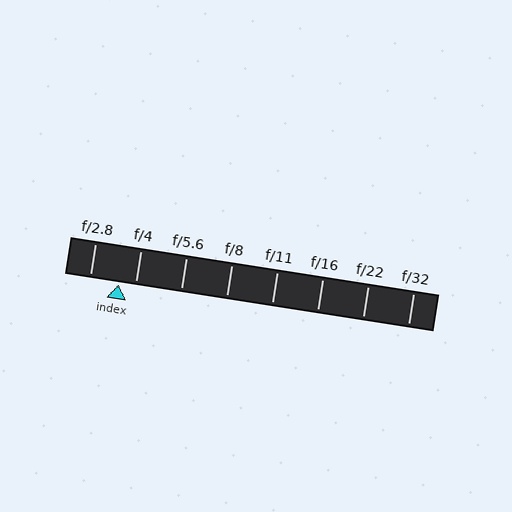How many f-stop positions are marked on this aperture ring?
There are 8 f-stop positions marked.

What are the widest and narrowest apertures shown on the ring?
The widest aperture shown is f/2.8 and the narrowest is f/32.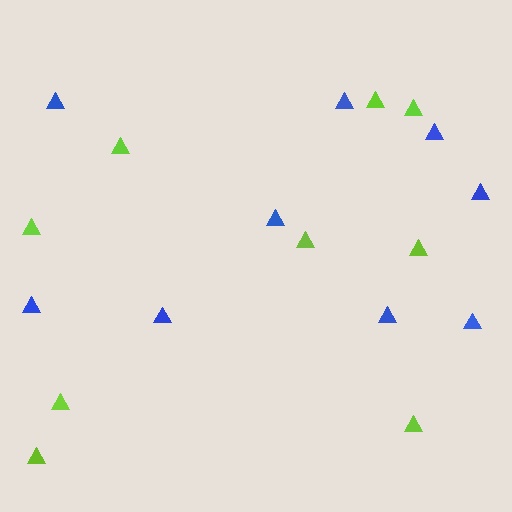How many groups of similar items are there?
There are 2 groups: one group of blue triangles (9) and one group of lime triangles (9).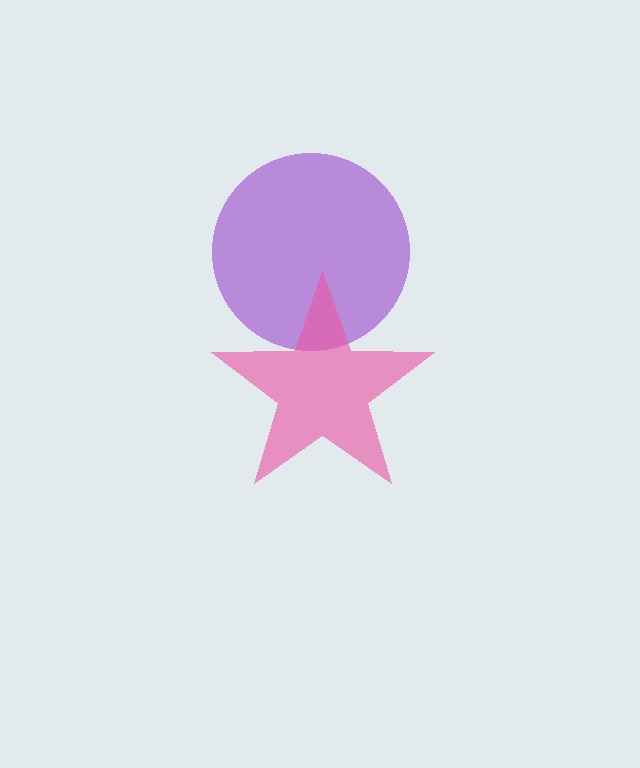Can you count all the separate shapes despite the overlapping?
Yes, there are 2 separate shapes.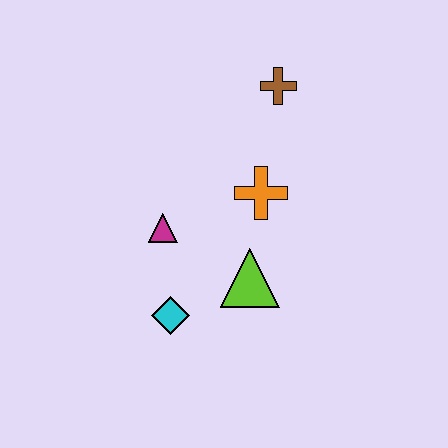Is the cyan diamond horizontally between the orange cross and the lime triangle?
No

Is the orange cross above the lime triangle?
Yes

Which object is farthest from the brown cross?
The cyan diamond is farthest from the brown cross.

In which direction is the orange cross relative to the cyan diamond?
The orange cross is above the cyan diamond.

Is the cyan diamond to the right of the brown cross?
No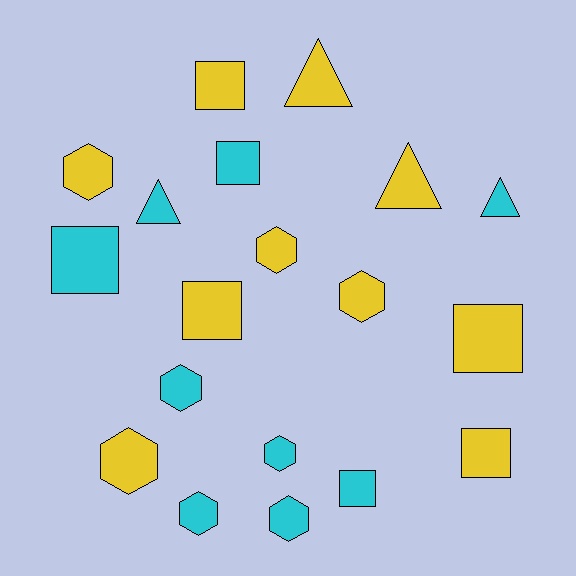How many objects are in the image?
There are 19 objects.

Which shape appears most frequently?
Hexagon, with 8 objects.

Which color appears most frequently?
Yellow, with 10 objects.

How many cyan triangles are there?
There are 2 cyan triangles.